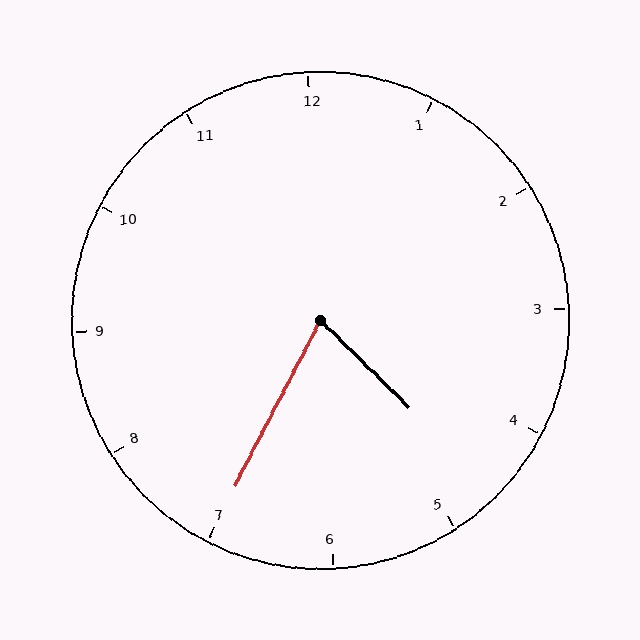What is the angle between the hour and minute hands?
Approximately 72 degrees.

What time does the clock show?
4:35.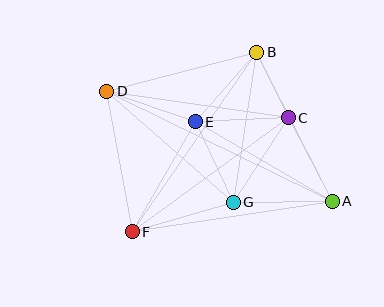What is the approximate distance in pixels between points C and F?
The distance between C and F is approximately 193 pixels.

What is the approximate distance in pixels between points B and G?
The distance between B and G is approximately 152 pixels.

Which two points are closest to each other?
Points B and C are closest to each other.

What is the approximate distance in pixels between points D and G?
The distance between D and G is approximately 169 pixels.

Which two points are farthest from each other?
Points A and D are farthest from each other.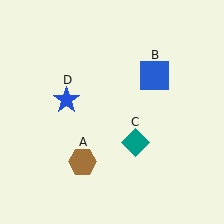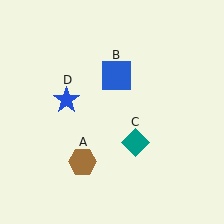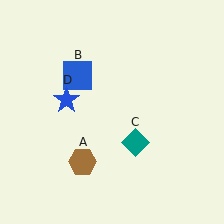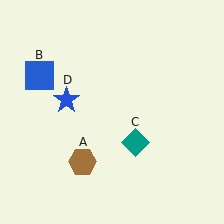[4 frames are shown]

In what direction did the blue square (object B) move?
The blue square (object B) moved left.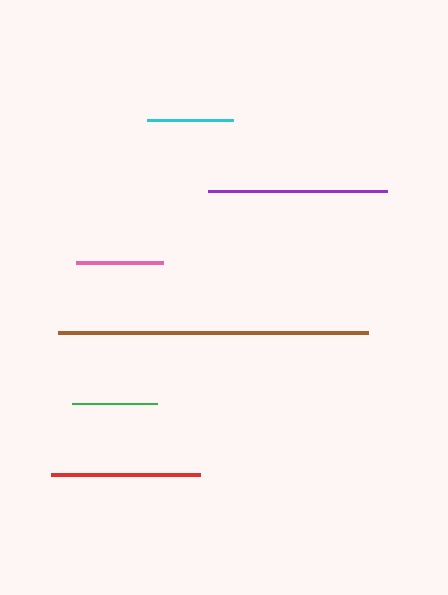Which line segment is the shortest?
The green line is the shortest at approximately 84 pixels.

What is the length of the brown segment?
The brown segment is approximately 310 pixels long.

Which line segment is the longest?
The brown line is the longest at approximately 310 pixels.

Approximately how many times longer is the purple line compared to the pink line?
The purple line is approximately 2.1 times the length of the pink line.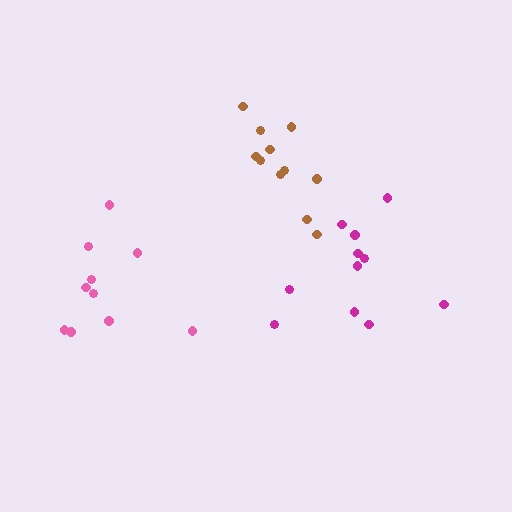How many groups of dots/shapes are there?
There are 3 groups.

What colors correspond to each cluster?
The clusters are colored: pink, brown, magenta.